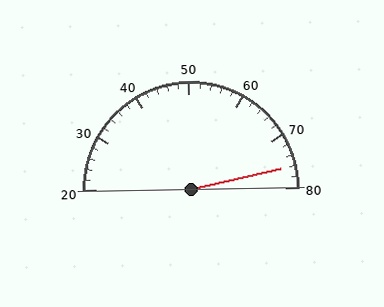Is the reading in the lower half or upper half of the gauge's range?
The reading is in the upper half of the range (20 to 80).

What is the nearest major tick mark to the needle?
The nearest major tick mark is 80.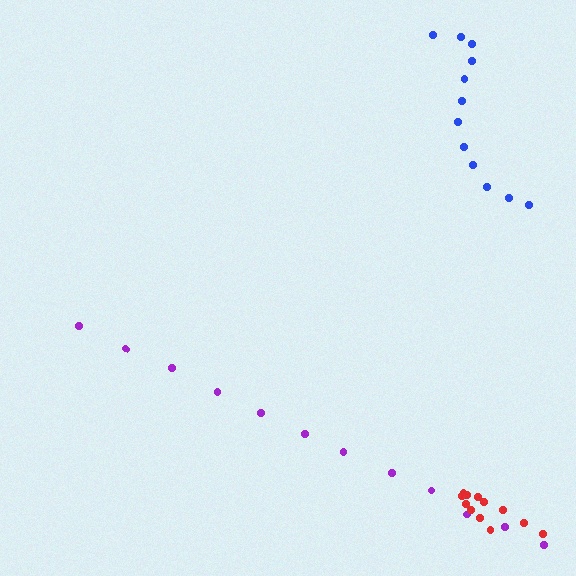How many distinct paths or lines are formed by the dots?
There are 3 distinct paths.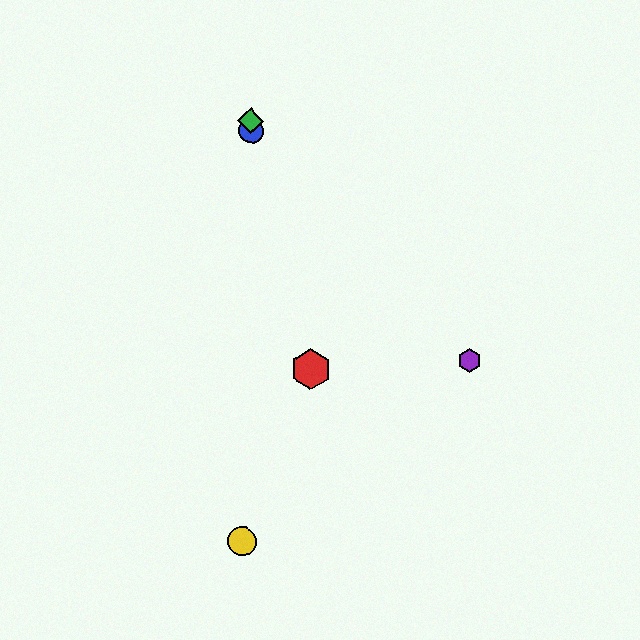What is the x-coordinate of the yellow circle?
The yellow circle is at x≈242.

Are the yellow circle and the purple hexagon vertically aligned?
No, the yellow circle is at x≈242 and the purple hexagon is at x≈470.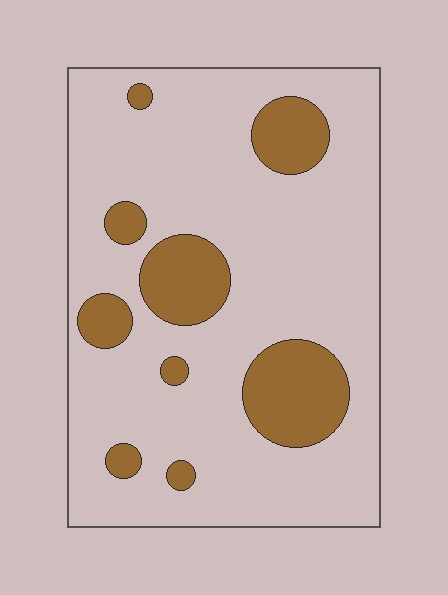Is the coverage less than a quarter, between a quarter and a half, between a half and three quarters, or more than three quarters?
Less than a quarter.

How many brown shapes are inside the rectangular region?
9.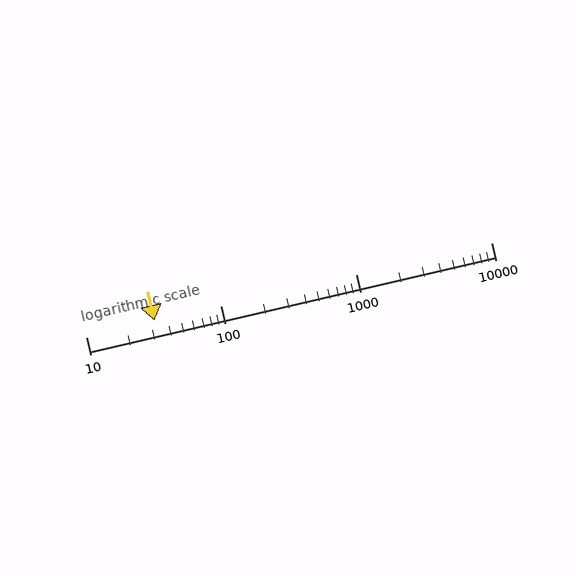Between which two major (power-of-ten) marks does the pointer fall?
The pointer is between 10 and 100.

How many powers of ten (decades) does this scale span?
The scale spans 3 decades, from 10 to 10000.